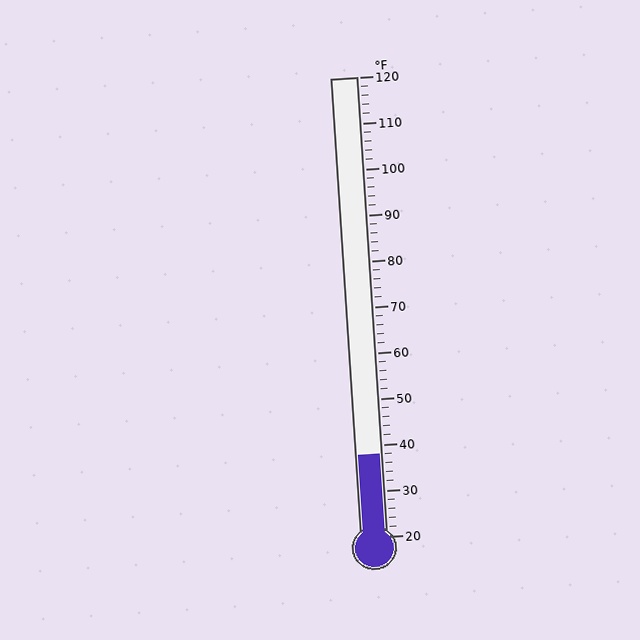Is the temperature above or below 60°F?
The temperature is below 60°F.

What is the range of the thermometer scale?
The thermometer scale ranges from 20°F to 120°F.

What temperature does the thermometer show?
The thermometer shows approximately 38°F.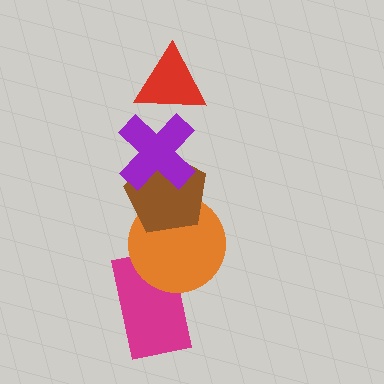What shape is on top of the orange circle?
The brown pentagon is on top of the orange circle.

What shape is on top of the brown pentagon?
The purple cross is on top of the brown pentagon.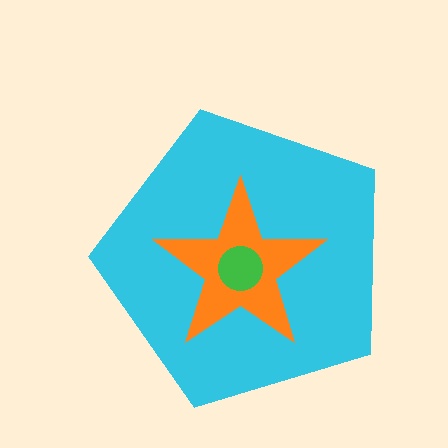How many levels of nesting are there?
3.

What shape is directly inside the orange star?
The green circle.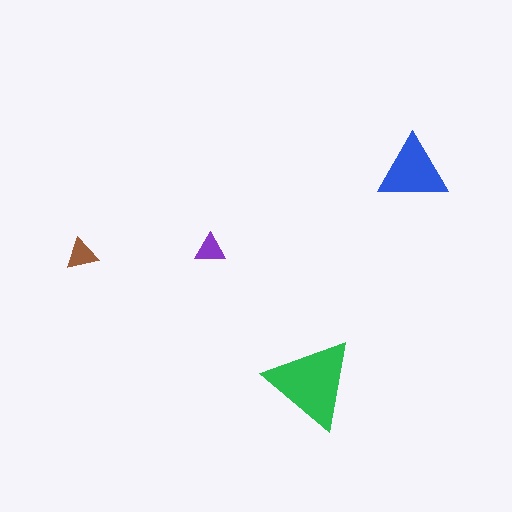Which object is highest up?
The blue triangle is topmost.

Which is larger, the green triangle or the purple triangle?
The green one.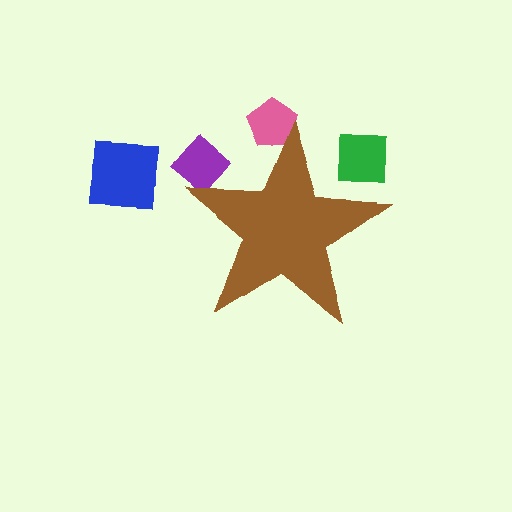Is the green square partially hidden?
Yes, the green square is partially hidden behind the brown star.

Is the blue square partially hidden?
No, the blue square is fully visible.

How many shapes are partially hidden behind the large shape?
3 shapes are partially hidden.